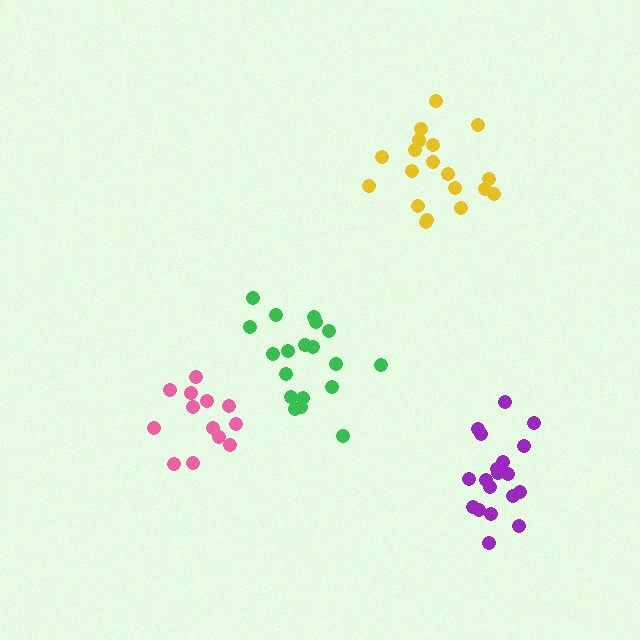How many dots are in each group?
Group 1: 19 dots, Group 2: 19 dots, Group 3: 19 dots, Group 4: 13 dots (70 total).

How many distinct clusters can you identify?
There are 4 distinct clusters.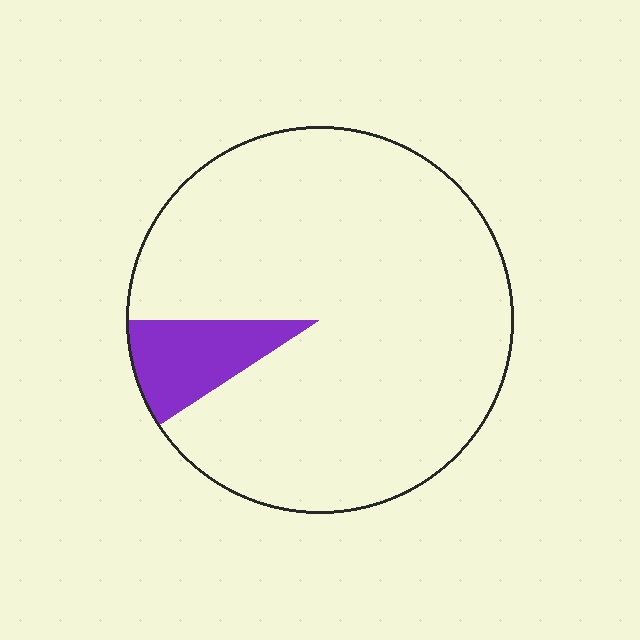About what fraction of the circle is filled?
About one tenth (1/10).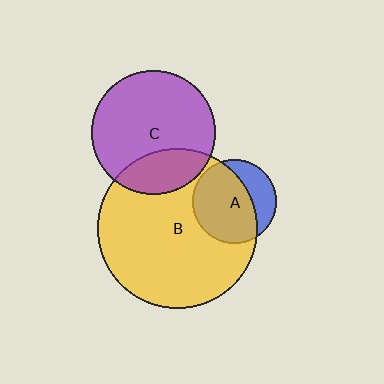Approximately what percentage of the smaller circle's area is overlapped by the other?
Approximately 70%.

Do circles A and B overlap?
Yes.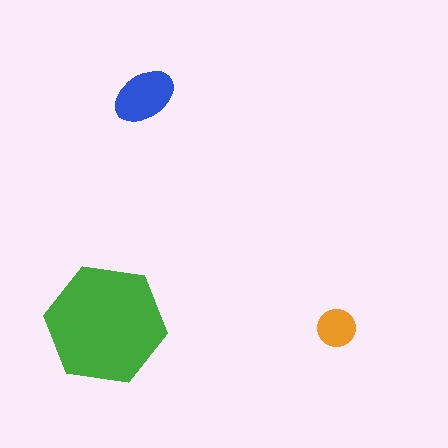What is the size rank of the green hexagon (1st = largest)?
1st.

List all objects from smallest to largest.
The orange circle, the blue ellipse, the green hexagon.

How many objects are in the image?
There are 3 objects in the image.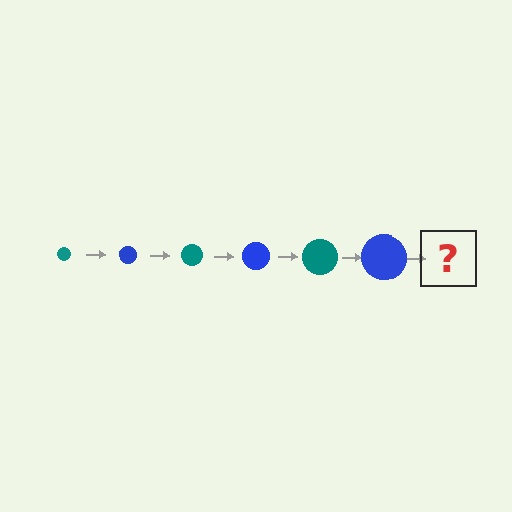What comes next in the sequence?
The next element should be a teal circle, larger than the previous one.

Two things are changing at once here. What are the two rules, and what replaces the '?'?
The two rules are that the circle grows larger each step and the color cycles through teal and blue. The '?' should be a teal circle, larger than the previous one.